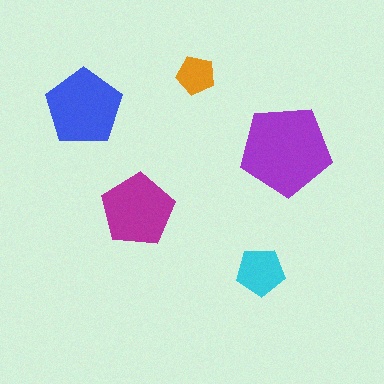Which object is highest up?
The orange pentagon is topmost.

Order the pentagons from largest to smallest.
the purple one, the blue one, the magenta one, the cyan one, the orange one.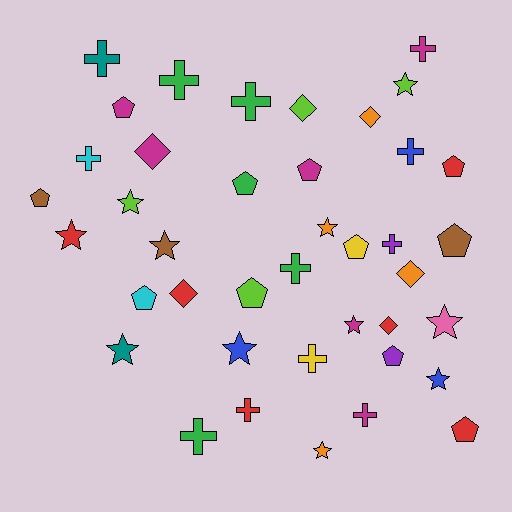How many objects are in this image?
There are 40 objects.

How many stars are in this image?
There are 11 stars.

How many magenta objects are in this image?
There are 6 magenta objects.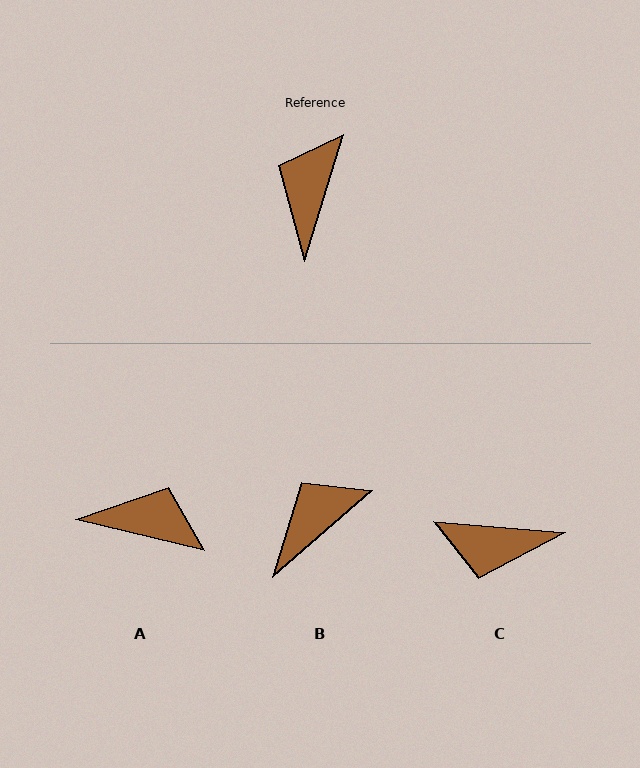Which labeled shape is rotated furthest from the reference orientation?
C, about 102 degrees away.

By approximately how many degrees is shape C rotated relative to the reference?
Approximately 102 degrees counter-clockwise.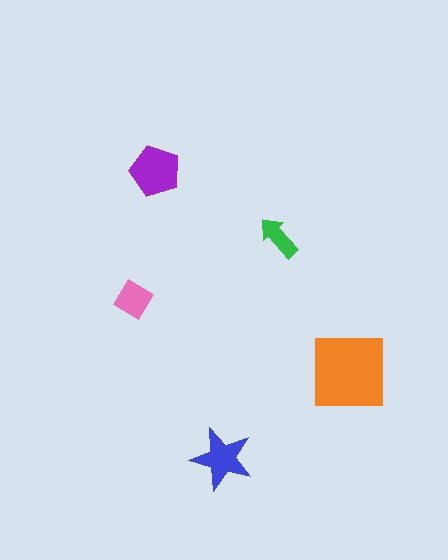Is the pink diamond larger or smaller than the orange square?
Smaller.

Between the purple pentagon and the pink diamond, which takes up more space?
The purple pentagon.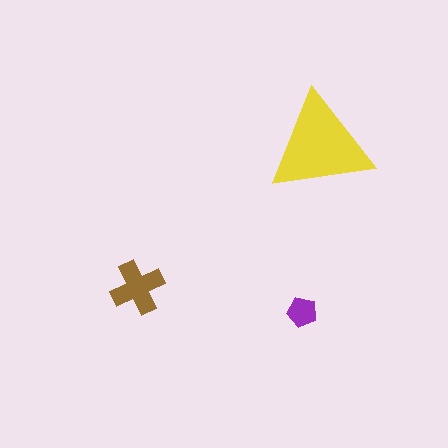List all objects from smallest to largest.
The purple pentagon, the brown cross, the yellow triangle.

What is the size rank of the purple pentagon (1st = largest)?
3rd.